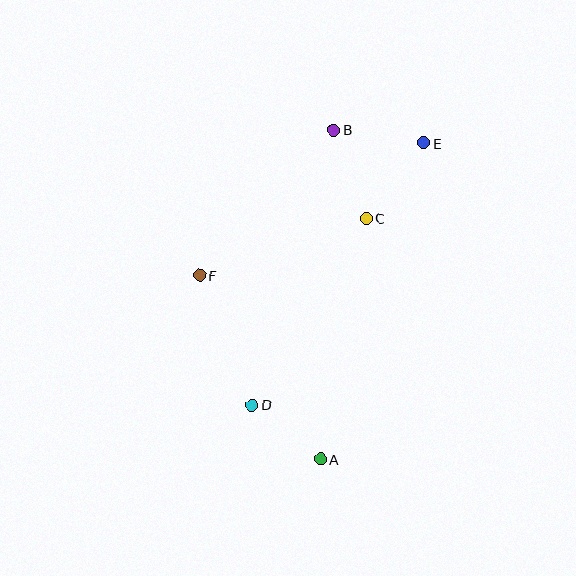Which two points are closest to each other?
Points A and D are closest to each other.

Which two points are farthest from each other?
Points A and E are farthest from each other.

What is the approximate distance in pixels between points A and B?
The distance between A and B is approximately 329 pixels.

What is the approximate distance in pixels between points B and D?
The distance between B and D is approximately 287 pixels.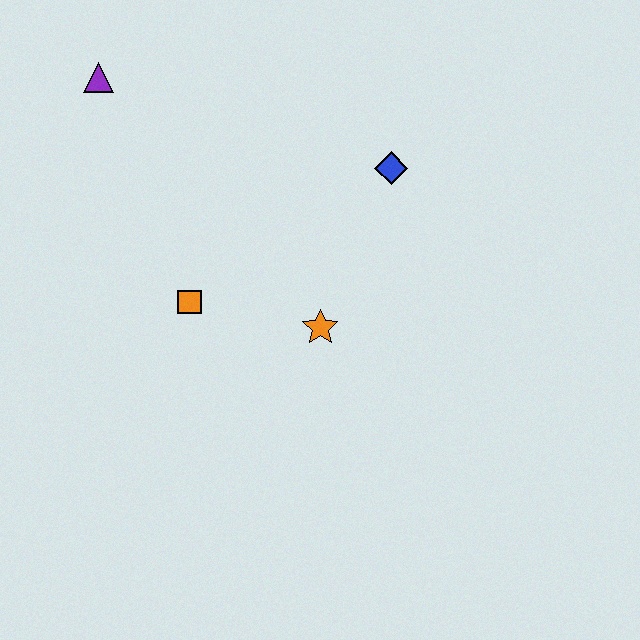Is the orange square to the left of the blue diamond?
Yes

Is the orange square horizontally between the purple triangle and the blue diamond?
Yes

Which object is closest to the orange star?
The orange square is closest to the orange star.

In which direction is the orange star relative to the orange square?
The orange star is to the right of the orange square.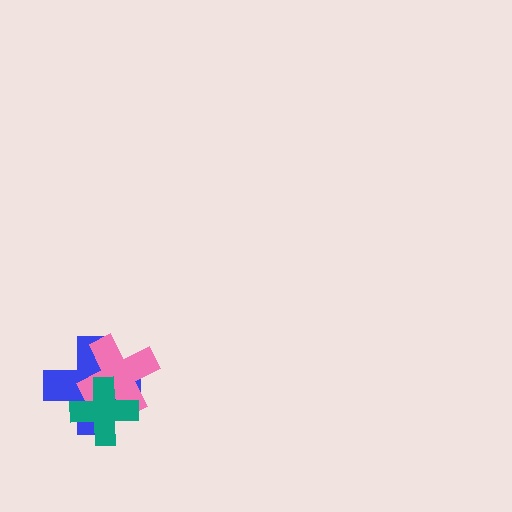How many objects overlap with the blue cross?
2 objects overlap with the blue cross.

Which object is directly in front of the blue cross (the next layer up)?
The pink cross is directly in front of the blue cross.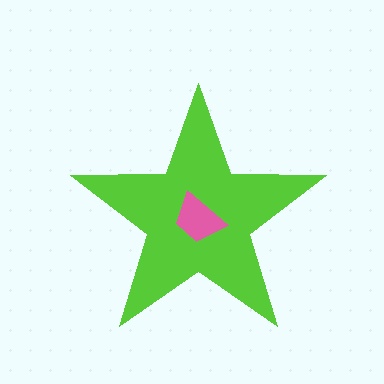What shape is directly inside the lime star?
The pink trapezoid.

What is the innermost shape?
The pink trapezoid.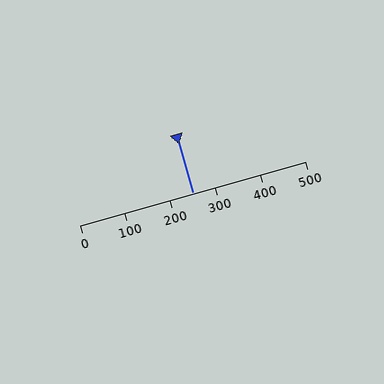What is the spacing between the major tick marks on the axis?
The major ticks are spaced 100 apart.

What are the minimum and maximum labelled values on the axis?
The axis runs from 0 to 500.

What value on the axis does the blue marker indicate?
The marker indicates approximately 250.